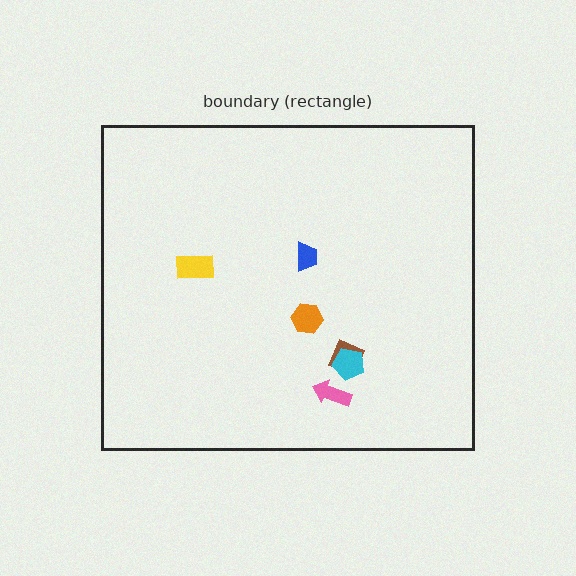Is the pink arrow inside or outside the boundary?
Inside.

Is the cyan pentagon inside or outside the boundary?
Inside.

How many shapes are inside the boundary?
6 inside, 0 outside.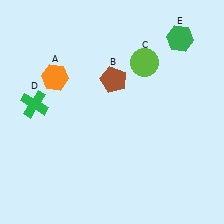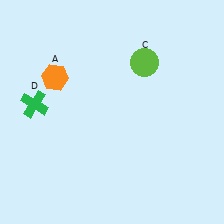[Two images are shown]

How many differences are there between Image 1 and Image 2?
There are 2 differences between the two images.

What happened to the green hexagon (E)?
The green hexagon (E) was removed in Image 2. It was in the top-right area of Image 1.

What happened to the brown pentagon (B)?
The brown pentagon (B) was removed in Image 2. It was in the top-right area of Image 1.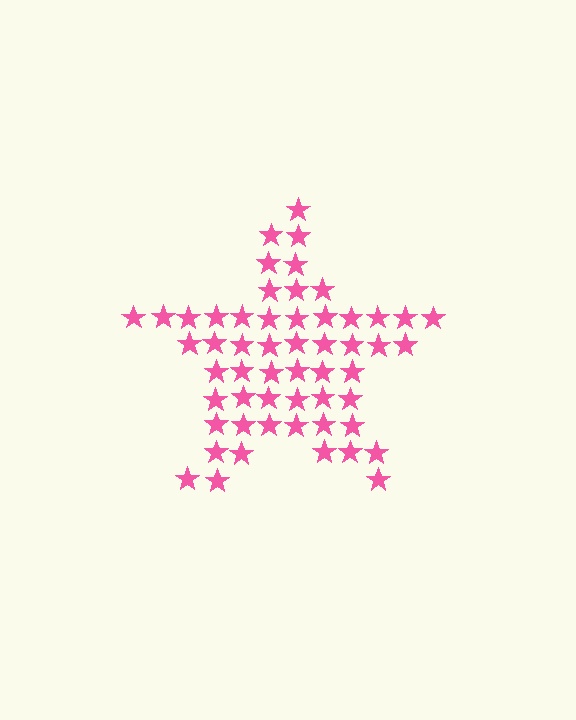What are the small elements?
The small elements are stars.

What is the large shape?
The large shape is a star.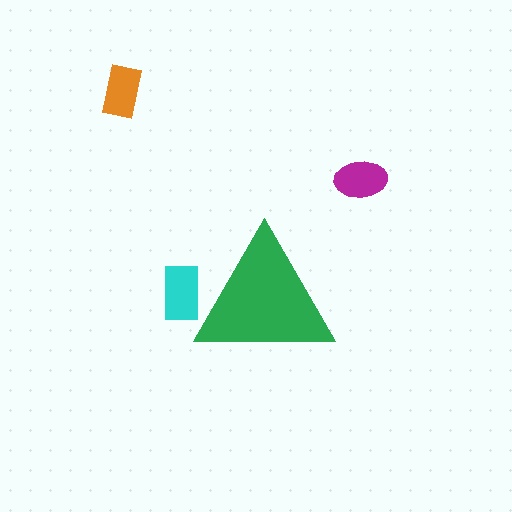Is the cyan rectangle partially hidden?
Yes, the cyan rectangle is partially hidden behind the green triangle.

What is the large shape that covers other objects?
A green triangle.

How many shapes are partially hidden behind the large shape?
1 shape is partially hidden.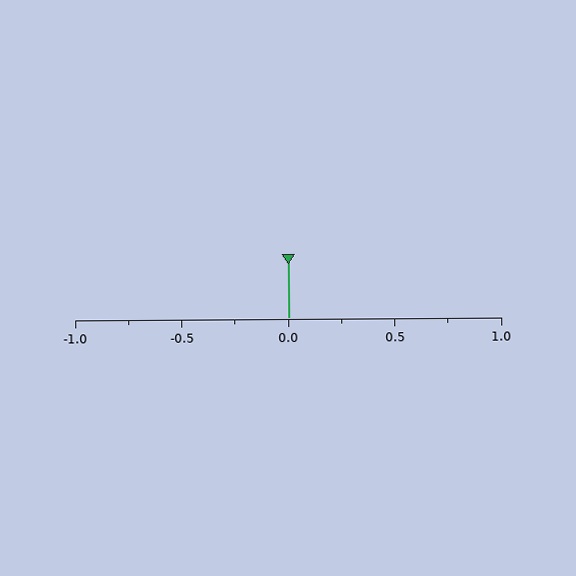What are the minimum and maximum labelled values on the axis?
The axis runs from -1.0 to 1.0.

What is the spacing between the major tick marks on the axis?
The major ticks are spaced 0.5 apart.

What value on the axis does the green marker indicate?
The marker indicates approximately 0.